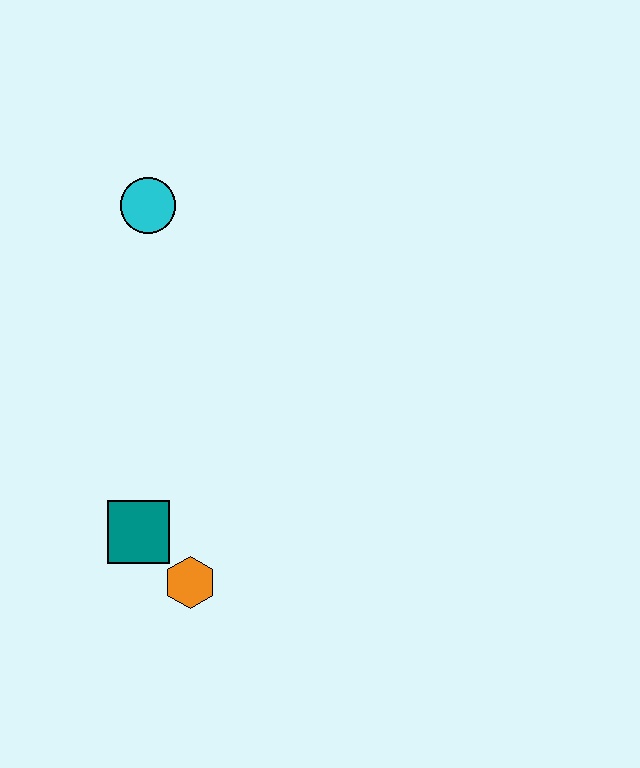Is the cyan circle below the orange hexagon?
No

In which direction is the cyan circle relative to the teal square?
The cyan circle is above the teal square.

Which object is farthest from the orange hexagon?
The cyan circle is farthest from the orange hexagon.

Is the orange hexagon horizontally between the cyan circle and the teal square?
No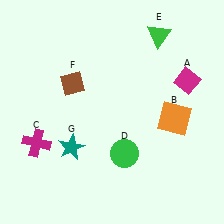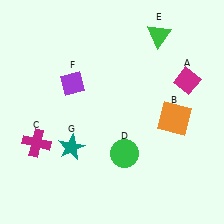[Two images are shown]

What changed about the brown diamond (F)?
In Image 1, F is brown. In Image 2, it changed to purple.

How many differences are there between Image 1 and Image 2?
There is 1 difference between the two images.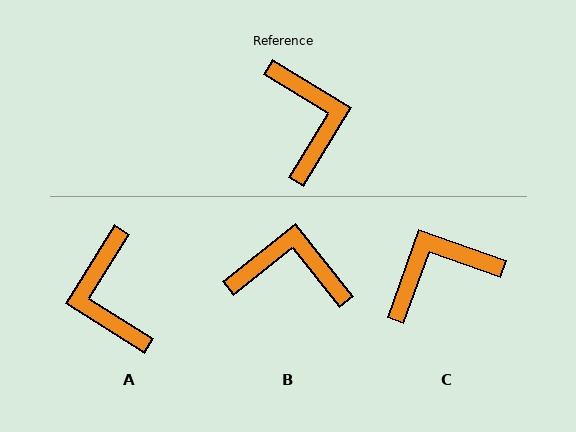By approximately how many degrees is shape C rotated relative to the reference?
Approximately 102 degrees counter-clockwise.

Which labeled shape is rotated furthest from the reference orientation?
A, about 180 degrees away.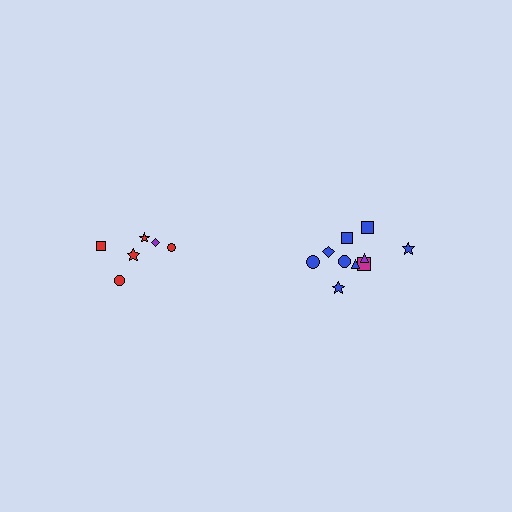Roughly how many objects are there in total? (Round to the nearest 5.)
Roughly 15 objects in total.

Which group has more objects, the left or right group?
The right group.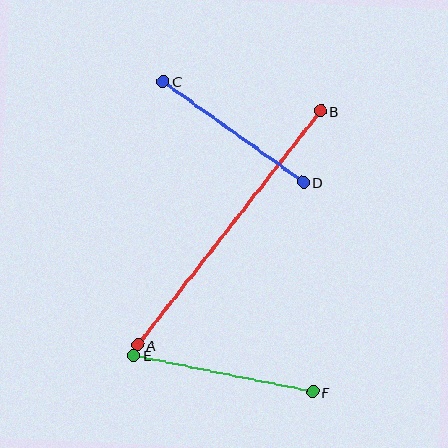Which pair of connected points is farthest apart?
Points A and B are farthest apart.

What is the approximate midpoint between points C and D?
The midpoint is at approximately (233, 132) pixels.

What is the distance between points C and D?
The distance is approximately 173 pixels.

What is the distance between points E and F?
The distance is approximately 183 pixels.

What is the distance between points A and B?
The distance is approximately 297 pixels.